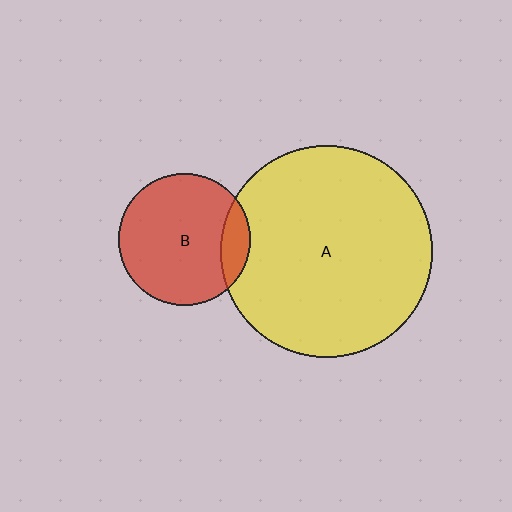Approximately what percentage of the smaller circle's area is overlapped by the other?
Approximately 15%.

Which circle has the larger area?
Circle A (yellow).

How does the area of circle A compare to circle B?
Approximately 2.6 times.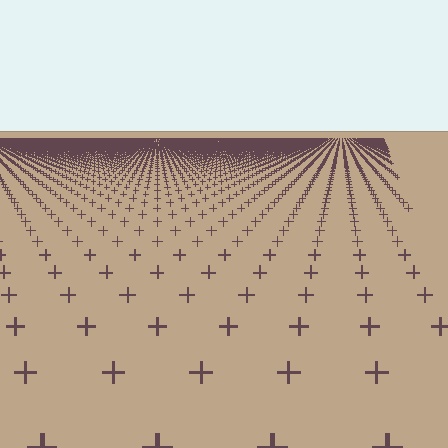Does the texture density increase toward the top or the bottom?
Density increases toward the top.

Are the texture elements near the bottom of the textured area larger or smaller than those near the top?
Larger. Near the bottom, elements are closer to the viewer and appear at a bigger on-screen size.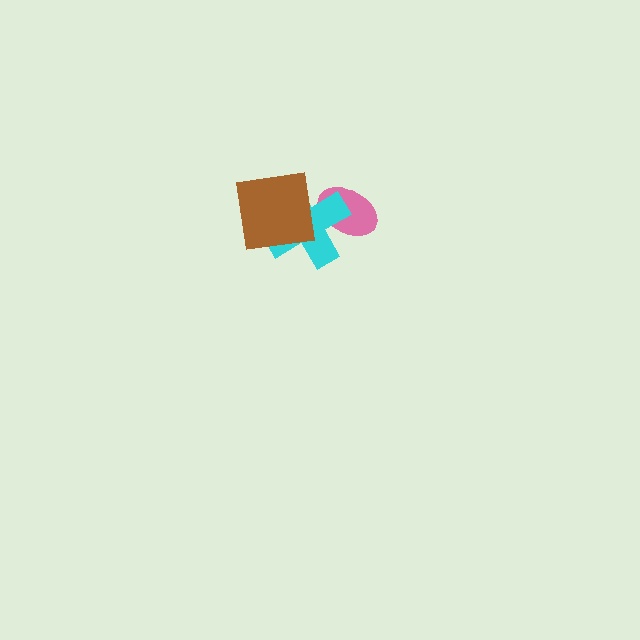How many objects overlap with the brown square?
1 object overlaps with the brown square.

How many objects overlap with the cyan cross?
2 objects overlap with the cyan cross.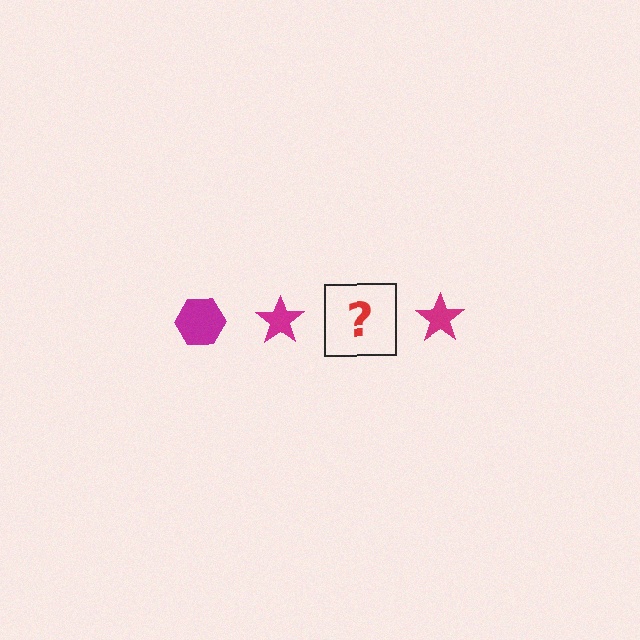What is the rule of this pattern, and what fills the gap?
The rule is that the pattern cycles through hexagon, star shapes in magenta. The gap should be filled with a magenta hexagon.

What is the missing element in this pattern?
The missing element is a magenta hexagon.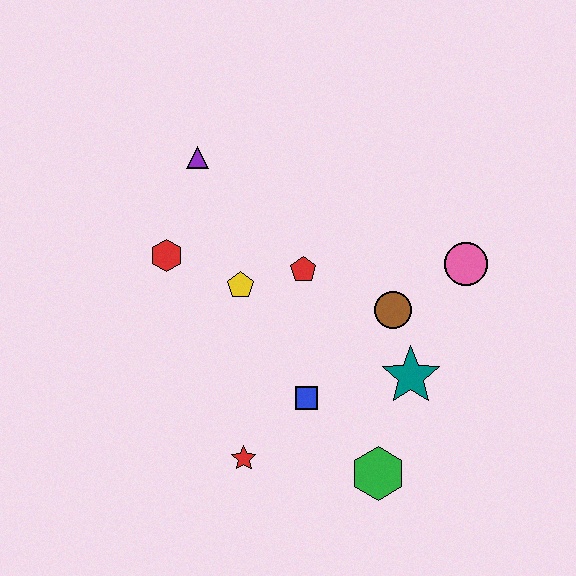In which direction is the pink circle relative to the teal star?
The pink circle is above the teal star.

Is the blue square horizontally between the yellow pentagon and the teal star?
Yes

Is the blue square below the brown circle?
Yes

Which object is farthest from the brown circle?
The purple triangle is farthest from the brown circle.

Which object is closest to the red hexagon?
The yellow pentagon is closest to the red hexagon.